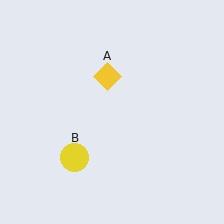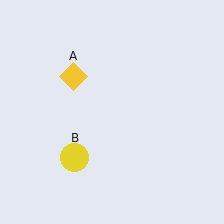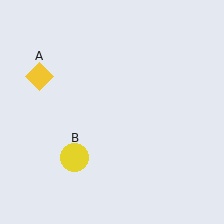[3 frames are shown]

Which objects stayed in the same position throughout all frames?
Yellow circle (object B) remained stationary.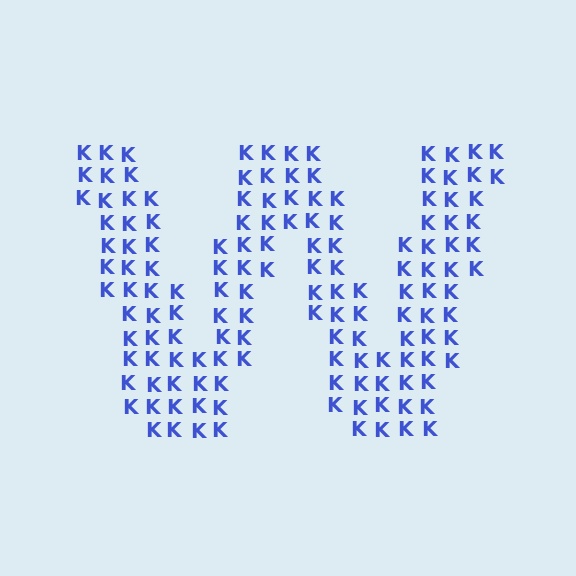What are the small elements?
The small elements are letter K's.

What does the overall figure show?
The overall figure shows the letter W.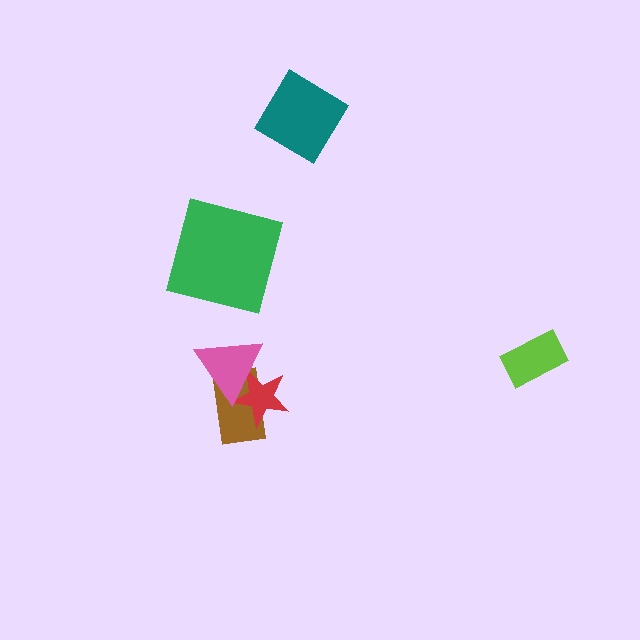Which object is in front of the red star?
The pink triangle is in front of the red star.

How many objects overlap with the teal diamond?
0 objects overlap with the teal diamond.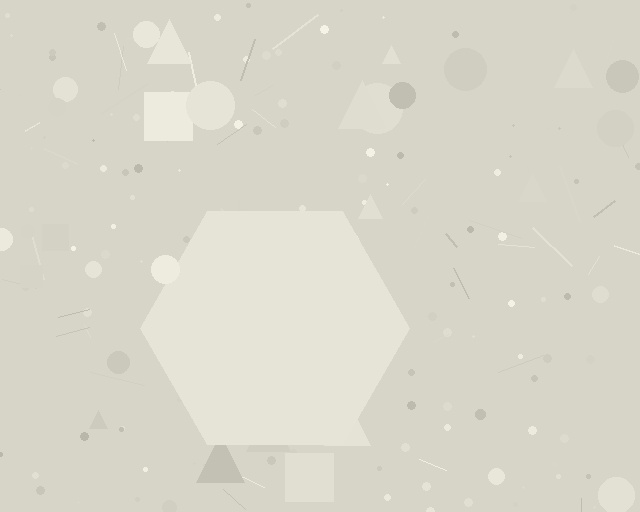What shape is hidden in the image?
A hexagon is hidden in the image.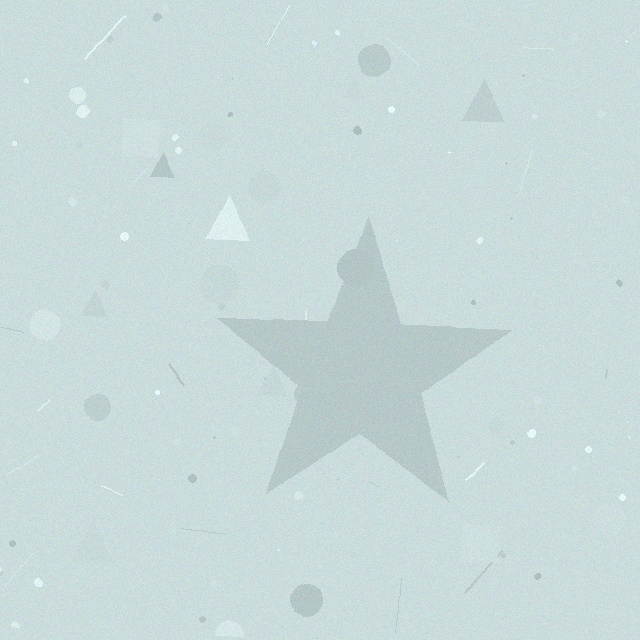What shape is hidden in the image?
A star is hidden in the image.